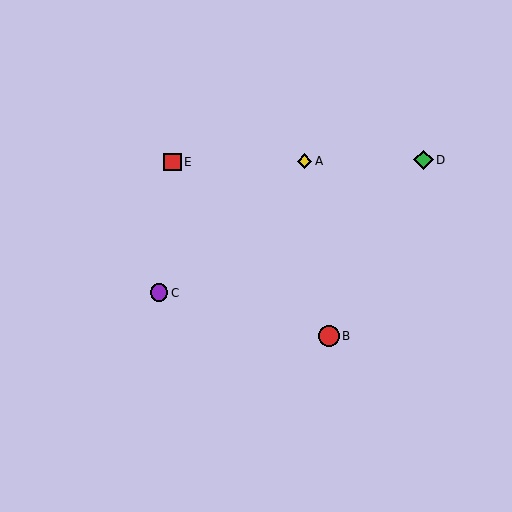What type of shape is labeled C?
Shape C is a purple circle.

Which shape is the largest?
The red circle (labeled B) is the largest.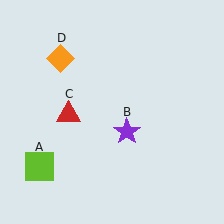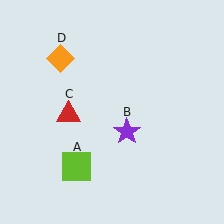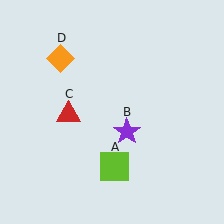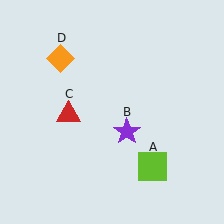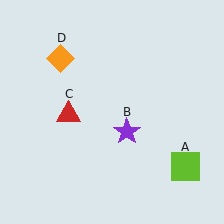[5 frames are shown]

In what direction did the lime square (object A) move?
The lime square (object A) moved right.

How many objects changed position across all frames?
1 object changed position: lime square (object A).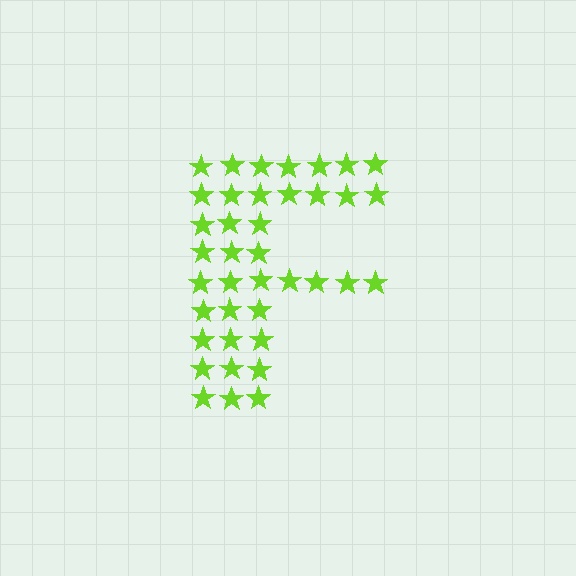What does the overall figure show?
The overall figure shows the letter F.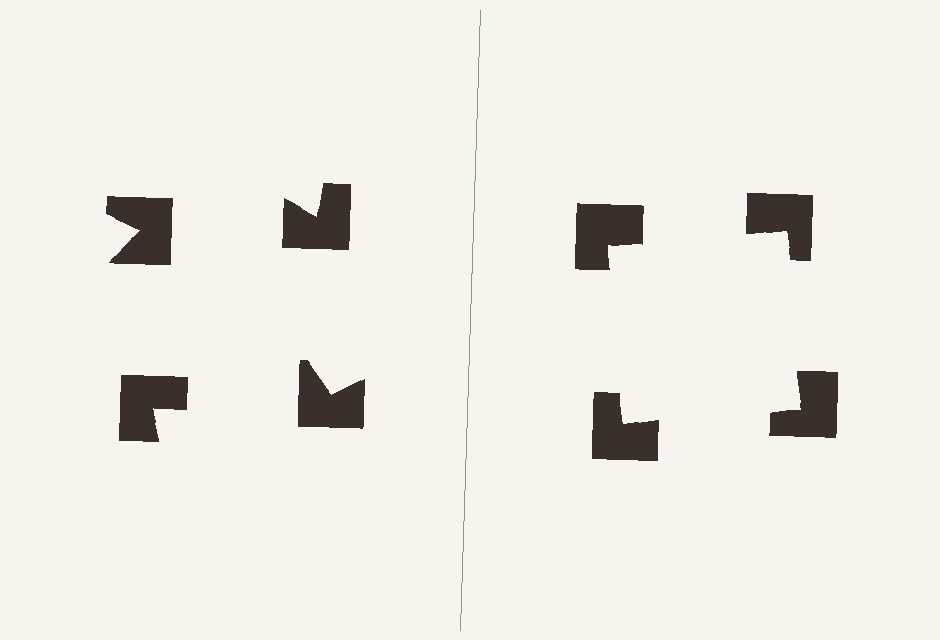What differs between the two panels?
The notched squares are positioned identically on both sides; only the wedge orientations differ. On the right they align to a square; on the left they are misaligned.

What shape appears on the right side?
An illusory square.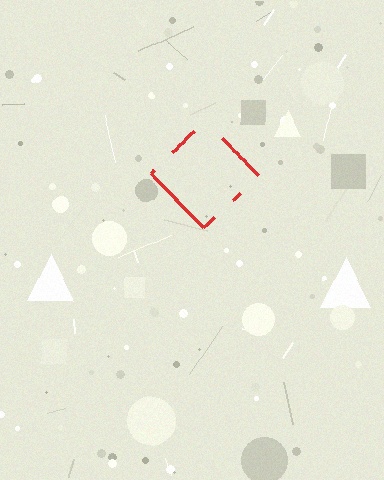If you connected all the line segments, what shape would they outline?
They would outline a diamond.